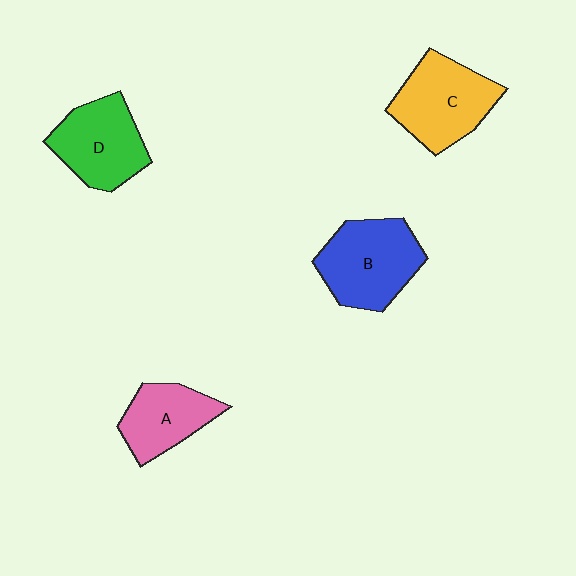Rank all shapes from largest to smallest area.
From largest to smallest: B (blue), C (yellow), D (green), A (pink).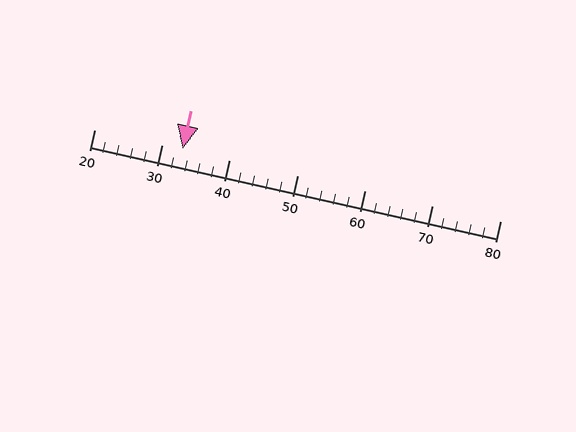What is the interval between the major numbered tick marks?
The major tick marks are spaced 10 units apart.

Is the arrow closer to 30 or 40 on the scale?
The arrow is closer to 30.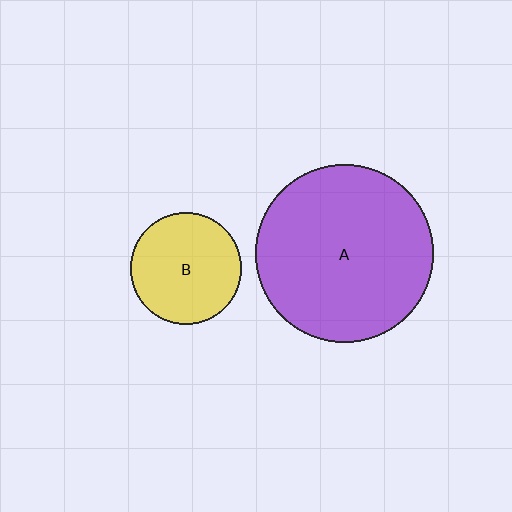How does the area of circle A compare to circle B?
Approximately 2.6 times.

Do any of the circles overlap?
No, none of the circles overlap.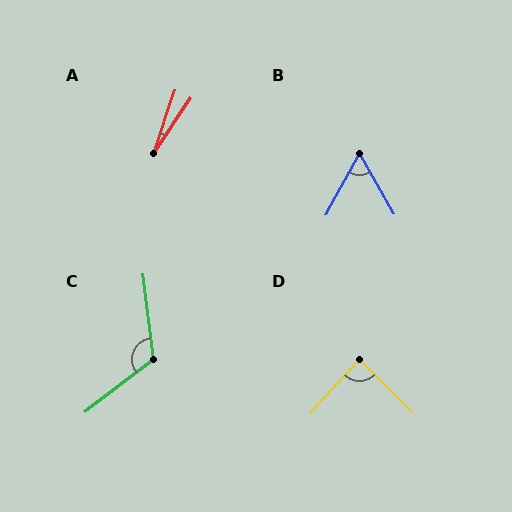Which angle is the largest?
C, at approximately 120 degrees.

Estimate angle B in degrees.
Approximately 57 degrees.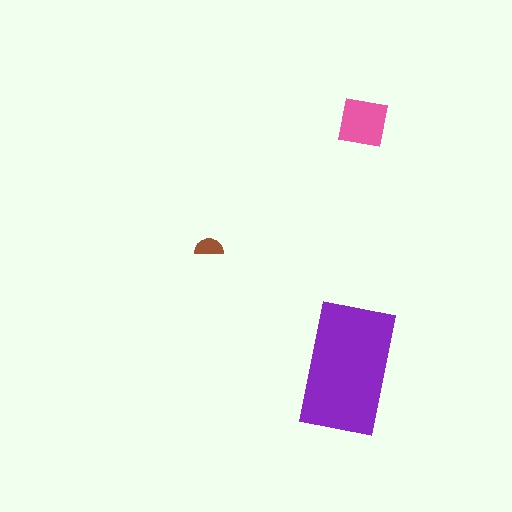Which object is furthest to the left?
The brown semicircle is leftmost.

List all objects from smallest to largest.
The brown semicircle, the pink square, the purple rectangle.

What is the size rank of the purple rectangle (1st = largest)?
1st.